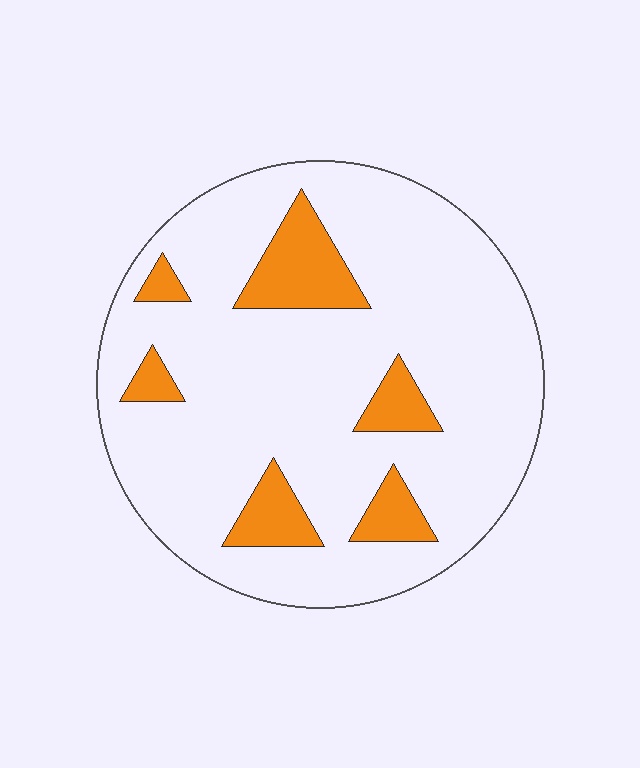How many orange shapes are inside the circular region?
6.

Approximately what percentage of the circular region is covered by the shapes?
Approximately 15%.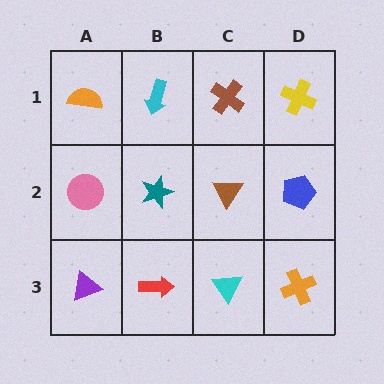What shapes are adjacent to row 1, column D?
A blue pentagon (row 2, column D), a brown cross (row 1, column C).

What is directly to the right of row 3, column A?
A red arrow.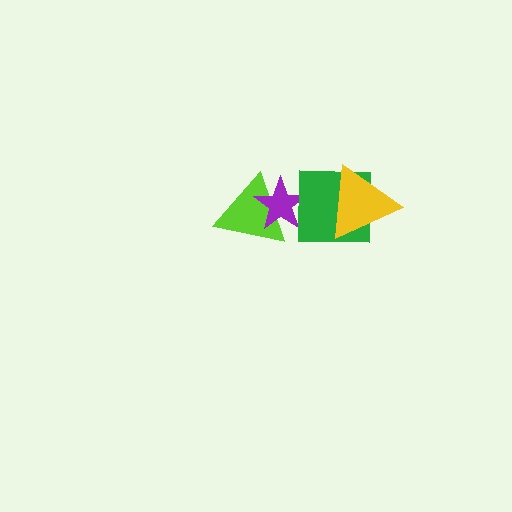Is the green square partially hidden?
Yes, it is partially covered by another shape.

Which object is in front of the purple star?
The green square is in front of the purple star.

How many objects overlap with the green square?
3 objects overlap with the green square.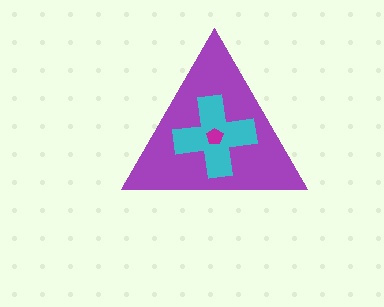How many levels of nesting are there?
3.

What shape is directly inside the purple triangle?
The cyan cross.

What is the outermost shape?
The purple triangle.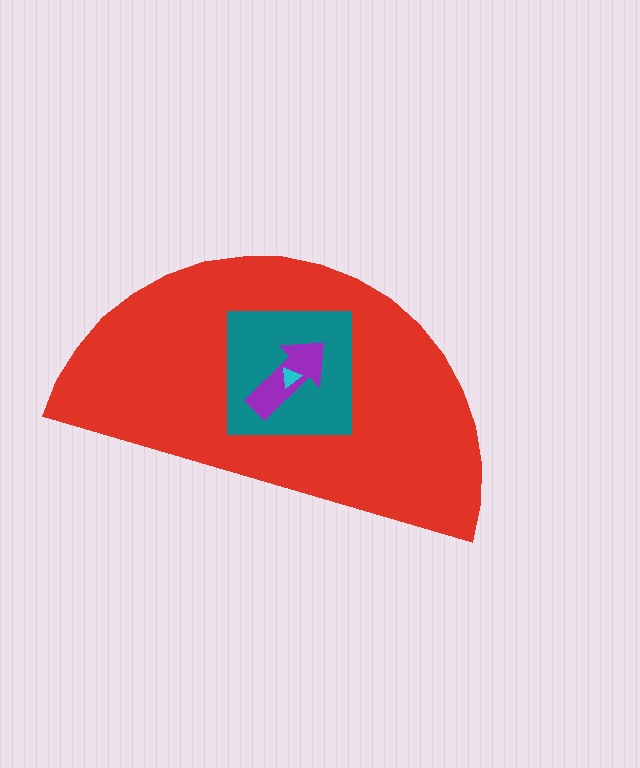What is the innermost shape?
The cyan triangle.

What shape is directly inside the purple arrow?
The cyan triangle.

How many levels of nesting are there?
4.